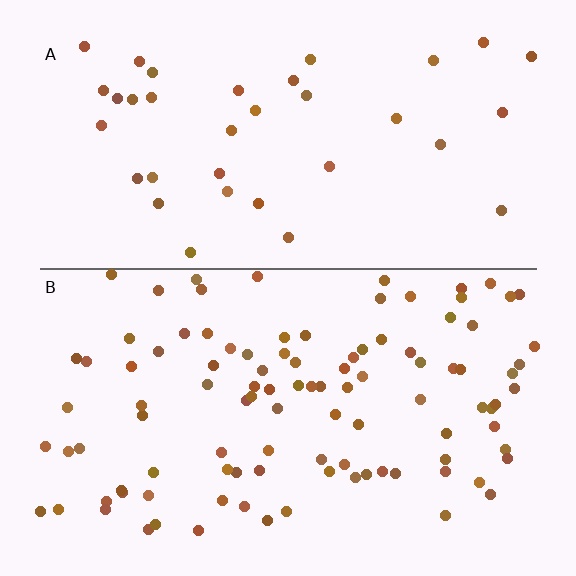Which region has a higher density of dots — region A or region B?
B (the bottom).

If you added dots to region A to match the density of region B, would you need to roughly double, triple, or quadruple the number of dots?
Approximately triple.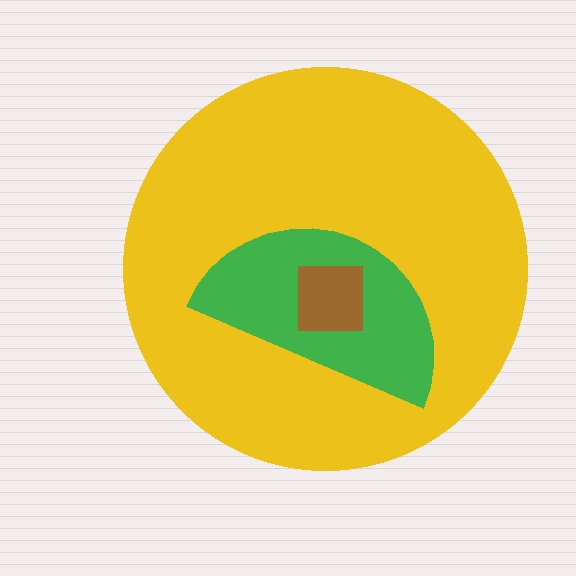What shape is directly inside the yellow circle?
The green semicircle.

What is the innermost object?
The brown square.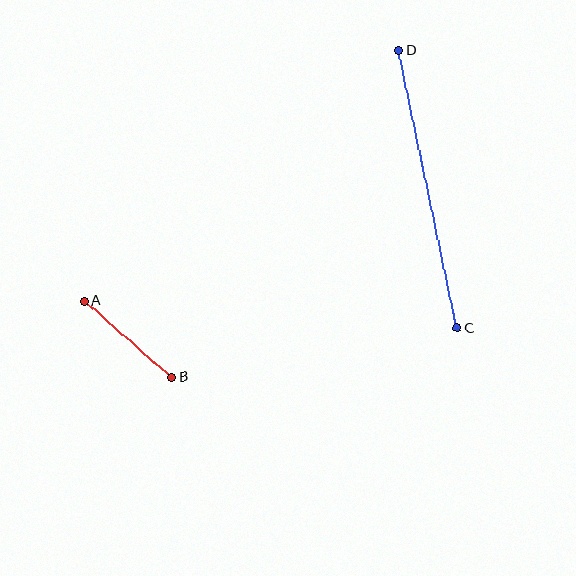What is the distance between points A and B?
The distance is approximately 116 pixels.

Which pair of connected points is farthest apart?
Points C and D are farthest apart.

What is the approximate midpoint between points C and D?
The midpoint is at approximately (428, 189) pixels.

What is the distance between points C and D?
The distance is approximately 284 pixels.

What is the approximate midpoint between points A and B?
The midpoint is at approximately (128, 339) pixels.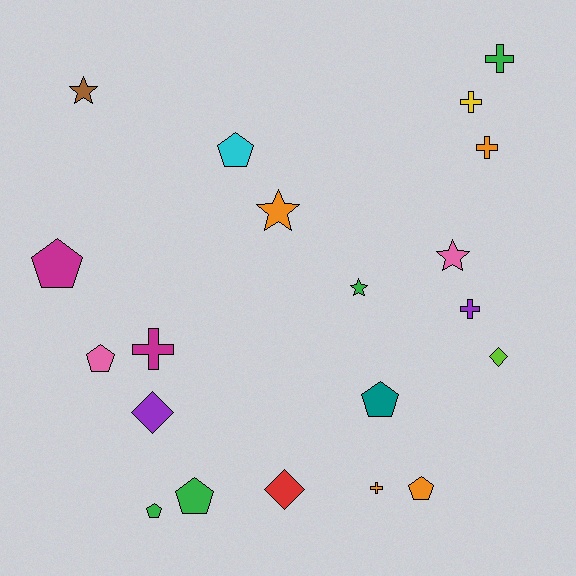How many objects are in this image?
There are 20 objects.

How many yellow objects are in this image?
There is 1 yellow object.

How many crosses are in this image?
There are 6 crosses.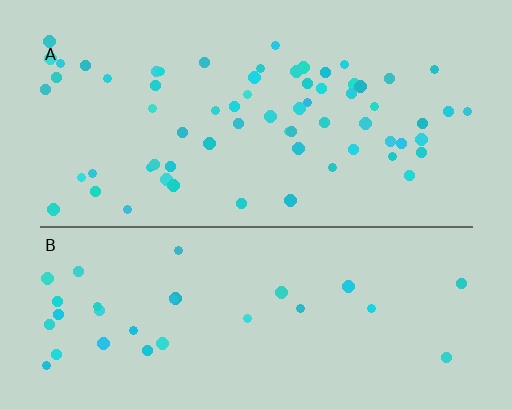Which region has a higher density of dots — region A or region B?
A (the top).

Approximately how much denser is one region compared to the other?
Approximately 2.1× — region A over region B.